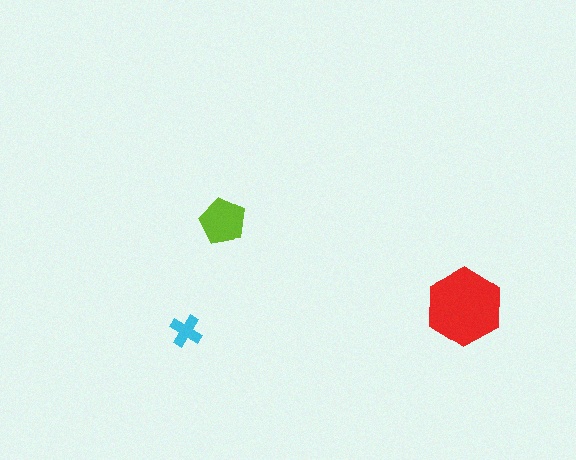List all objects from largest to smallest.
The red hexagon, the lime pentagon, the cyan cross.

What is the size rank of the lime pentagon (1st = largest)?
2nd.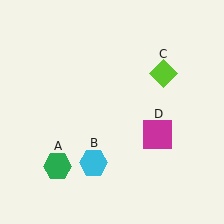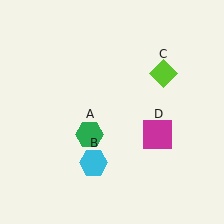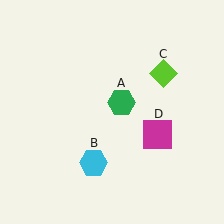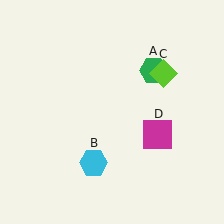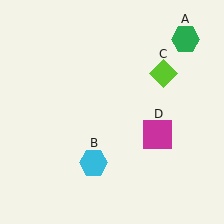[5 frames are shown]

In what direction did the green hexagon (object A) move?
The green hexagon (object A) moved up and to the right.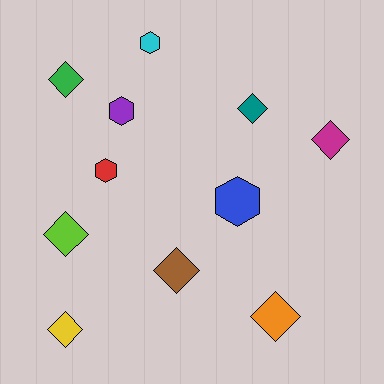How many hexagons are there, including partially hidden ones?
There are 4 hexagons.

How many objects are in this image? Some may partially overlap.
There are 11 objects.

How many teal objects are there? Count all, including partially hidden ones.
There is 1 teal object.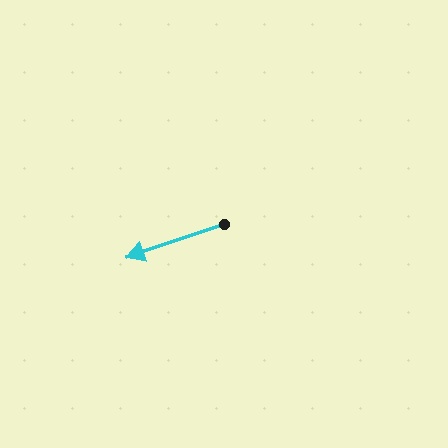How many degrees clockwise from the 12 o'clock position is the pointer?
Approximately 251 degrees.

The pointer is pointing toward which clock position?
Roughly 8 o'clock.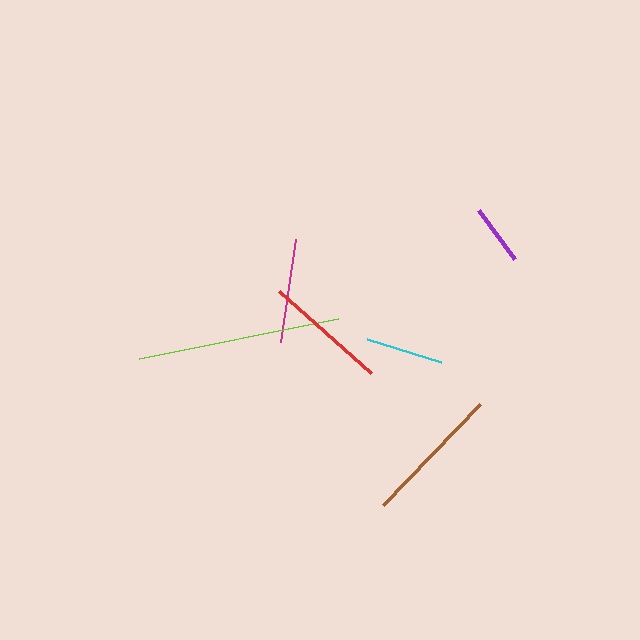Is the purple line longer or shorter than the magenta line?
The magenta line is longer than the purple line.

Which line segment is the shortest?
The purple line is the shortest at approximately 60 pixels.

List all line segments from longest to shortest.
From longest to shortest: lime, brown, red, magenta, cyan, purple.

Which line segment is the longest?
The lime line is the longest at approximately 203 pixels.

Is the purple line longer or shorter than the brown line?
The brown line is longer than the purple line.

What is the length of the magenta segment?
The magenta segment is approximately 104 pixels long.